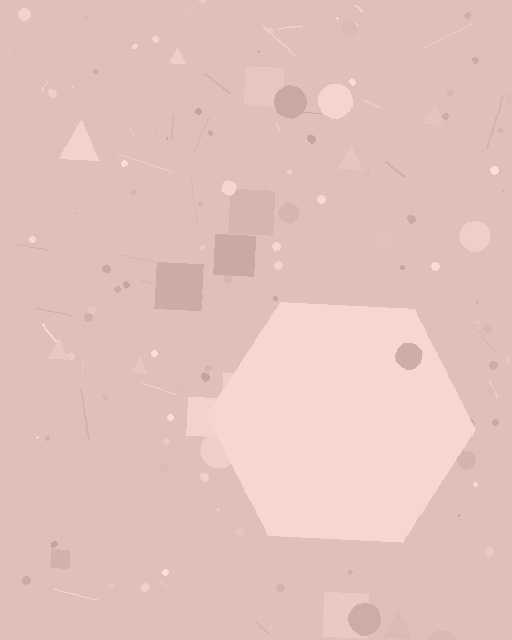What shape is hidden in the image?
A hexagon is hidden in the image.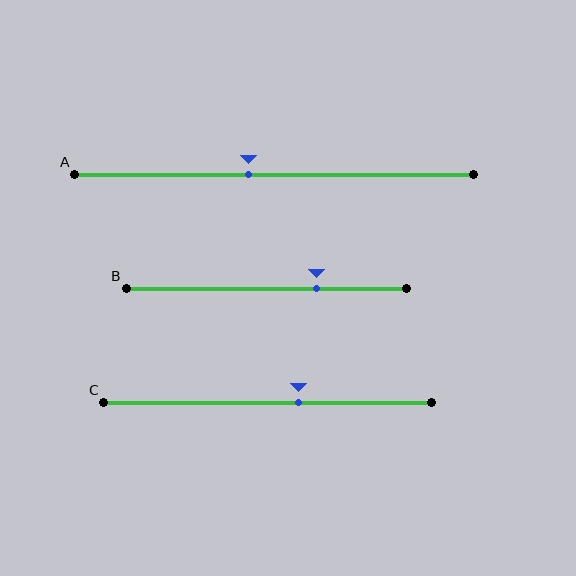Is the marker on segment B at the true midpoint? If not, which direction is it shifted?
No, the marker on segment B is shifted to the right by about 18% of the segment length.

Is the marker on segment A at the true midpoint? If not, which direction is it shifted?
No, the marker on segment A is shifted to the left by about 7% of the segment length.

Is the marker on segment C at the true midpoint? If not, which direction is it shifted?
No, the marker on segment C is shifted to the right by about 10% of the segment length.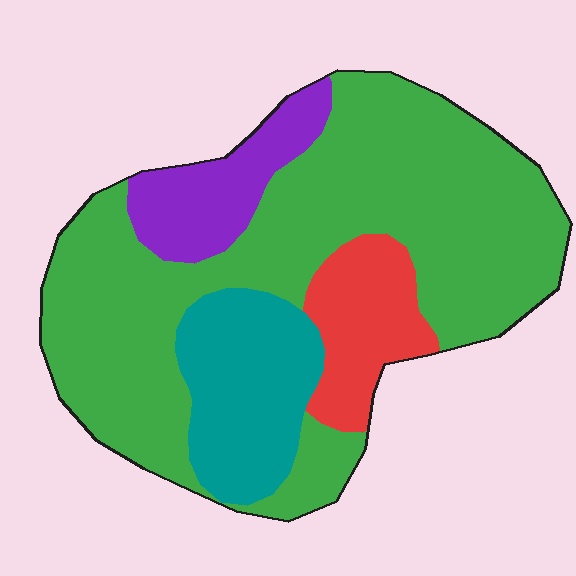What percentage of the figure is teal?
Teal takes up less than a quarter of the figure.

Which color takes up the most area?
Green, at roughly 60%.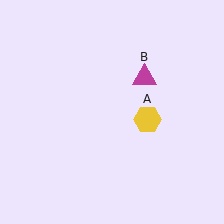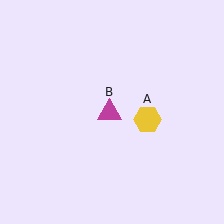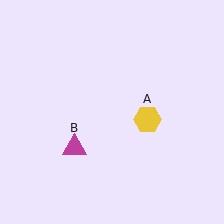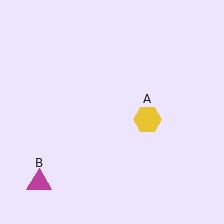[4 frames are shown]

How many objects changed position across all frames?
1 object changed position: magenta triangle (object B).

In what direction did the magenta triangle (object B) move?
The magenta triangle (object B) moved down and to the left.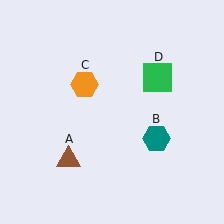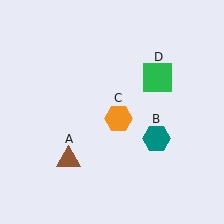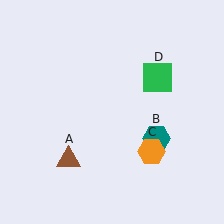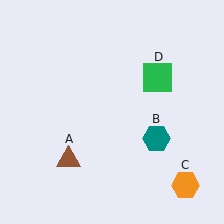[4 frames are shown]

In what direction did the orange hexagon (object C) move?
The orange hexagon (object C) moved down and to the right.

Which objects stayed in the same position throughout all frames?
Brown triangle (object A) and teal hexagon (object B) and green square (object D) remained stationary.